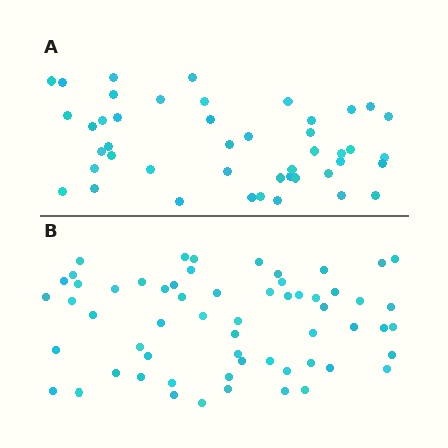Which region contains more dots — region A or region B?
Region B (the bottom region) has more dots.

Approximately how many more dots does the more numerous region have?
Region B has approximately 15 more dots than region A.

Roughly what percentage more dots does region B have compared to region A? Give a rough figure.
About 35% more.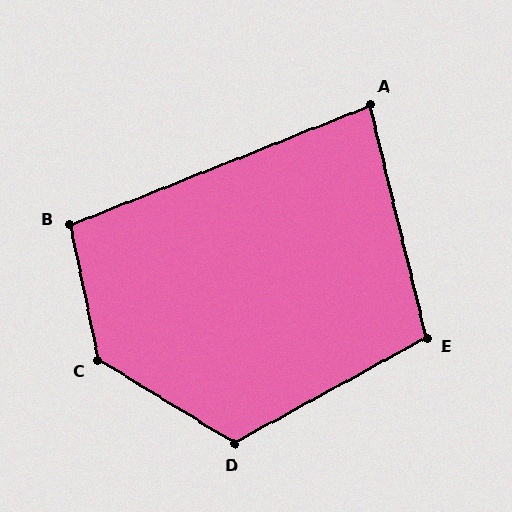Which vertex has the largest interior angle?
C, at approximately 134 degrees.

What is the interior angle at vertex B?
Approximately 100 degrees (obtuse).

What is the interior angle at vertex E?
Approximately 105 degrees (obtuse).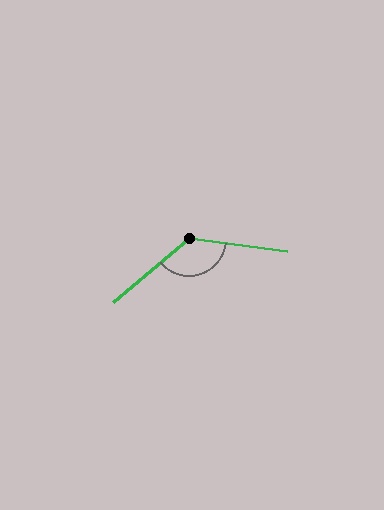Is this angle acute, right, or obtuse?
It is obtuse.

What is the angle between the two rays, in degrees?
Approximately 133 degrees.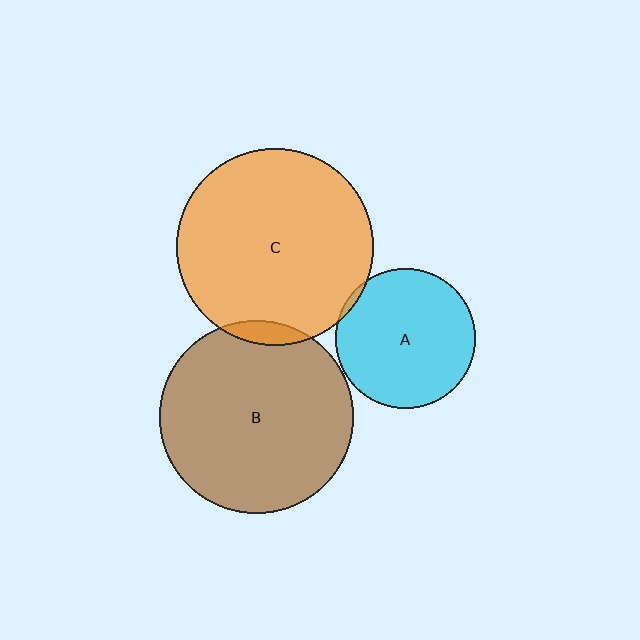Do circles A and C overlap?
Yes.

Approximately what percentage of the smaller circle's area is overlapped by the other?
Approximately 5%.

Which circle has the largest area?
Circle C (orange).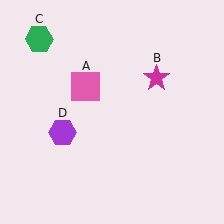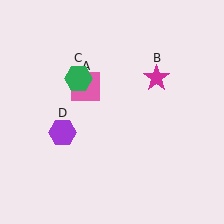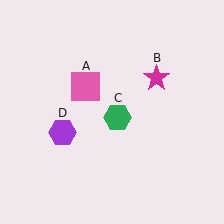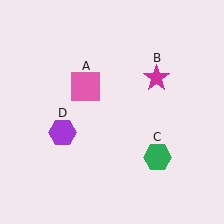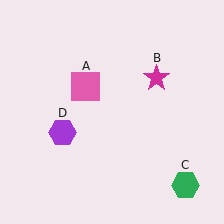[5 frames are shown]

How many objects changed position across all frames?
1 object changed position: green hexagon (object C).